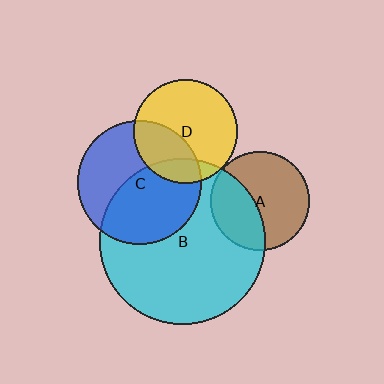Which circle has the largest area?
Circle B (cyan).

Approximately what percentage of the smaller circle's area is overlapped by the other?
Approximately 35%.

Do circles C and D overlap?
Yes.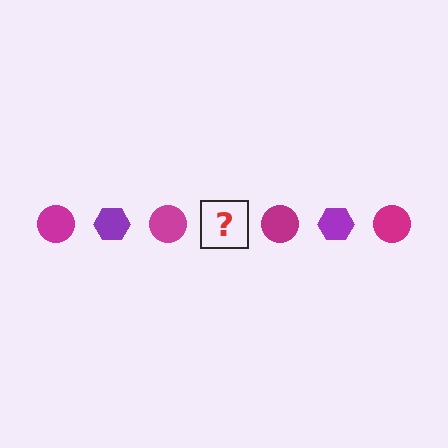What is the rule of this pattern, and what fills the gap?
The rule is that the pattern alternates between magenta circle and purple hexagon. The gap should be filled with a purple hexagon.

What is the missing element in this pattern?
The missing element is a purple hexagon.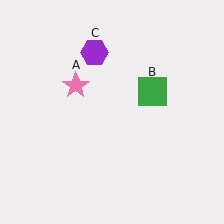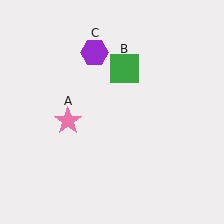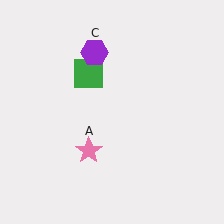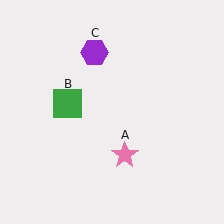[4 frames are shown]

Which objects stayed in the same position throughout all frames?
Purple hexagon (object C) remained stationary.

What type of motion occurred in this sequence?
The pink star (object A), green square (object B) rotated counterclockwise around the center of the scene.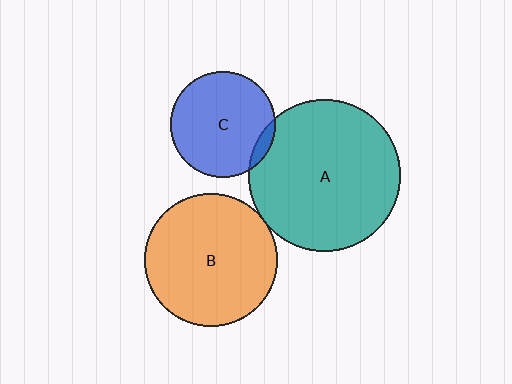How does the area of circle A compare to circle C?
Approximately 2.1 times.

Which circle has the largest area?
Circle A (teal).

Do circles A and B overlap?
Yes.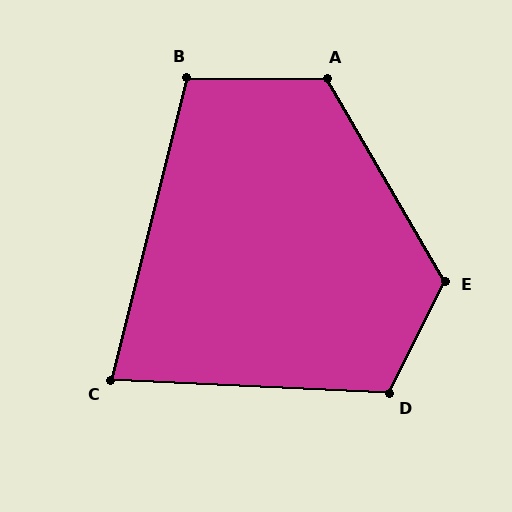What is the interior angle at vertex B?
Approximately 104 degrees (obtuse).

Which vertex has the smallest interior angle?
C, at approximately 78 degrees.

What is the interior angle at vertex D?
Approximately 114 degrees (obtuse).